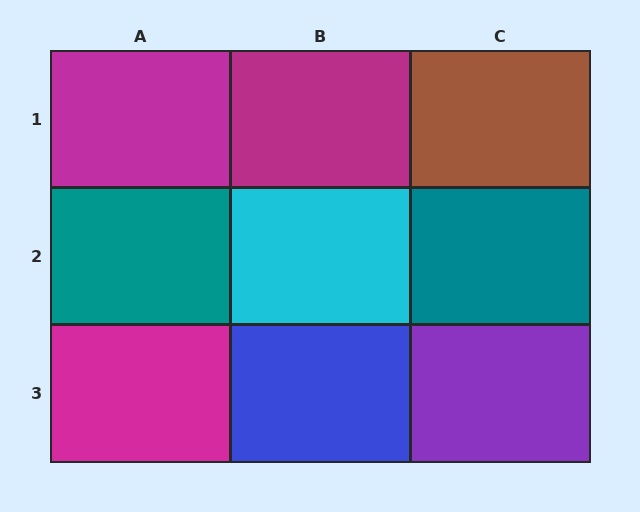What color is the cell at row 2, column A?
Teal.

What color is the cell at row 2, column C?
Teal.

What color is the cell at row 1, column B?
Magenta.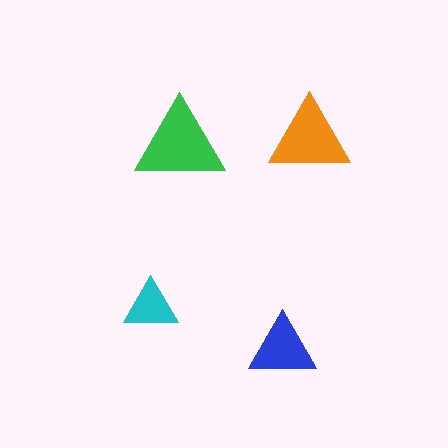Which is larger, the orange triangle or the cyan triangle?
The orange one.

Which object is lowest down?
The blue triangle is bottommost.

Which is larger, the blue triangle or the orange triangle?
The orange one.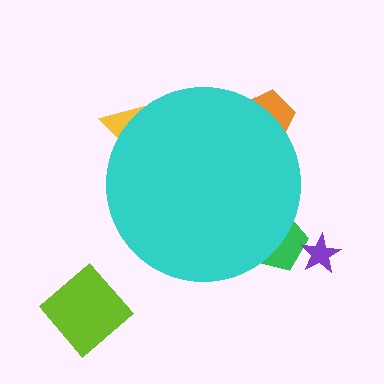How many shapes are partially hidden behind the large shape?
3 shapes are partially hidden.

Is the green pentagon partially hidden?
Yes, the green pentagon is partially hidden behind the cyan circle.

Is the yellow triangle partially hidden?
Yes, the yellow triangle is partially hidden behind the cyan circle.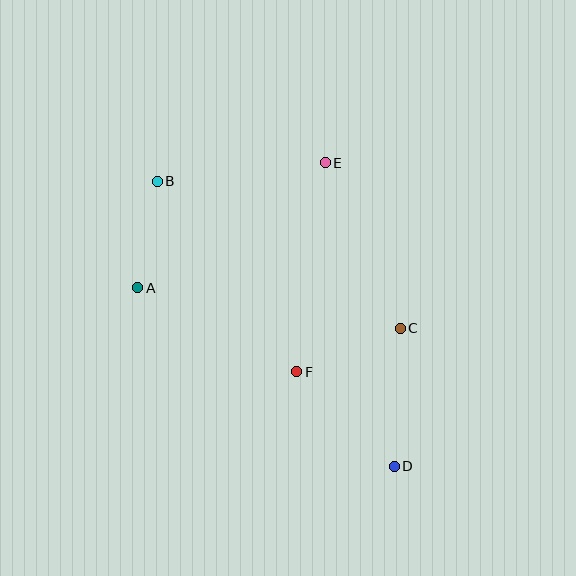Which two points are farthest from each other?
Points B and D are farthest from each other.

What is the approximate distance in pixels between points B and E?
The distance between B and E is approximately 169 pixels.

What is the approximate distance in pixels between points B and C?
The distance between B and C is approximately 284 pixels.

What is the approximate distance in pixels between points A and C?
The distance between A and C is approximately 266 pixels.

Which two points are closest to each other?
Points A and B are closest to each other.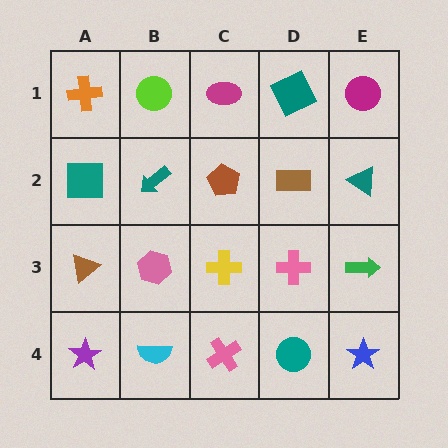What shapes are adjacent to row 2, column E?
A magenta circle (row 1, column E), a green arrow (row 3, column E), a brown rectangle (row 2, column D).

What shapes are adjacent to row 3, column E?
A teal triangle (row 2, column E), a blue star (row 4, column E), a pink cross (row 3, column D).